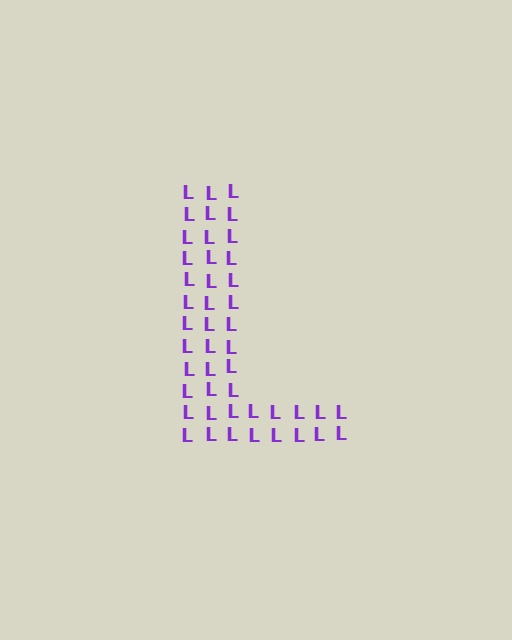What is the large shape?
The large shape is the letter L.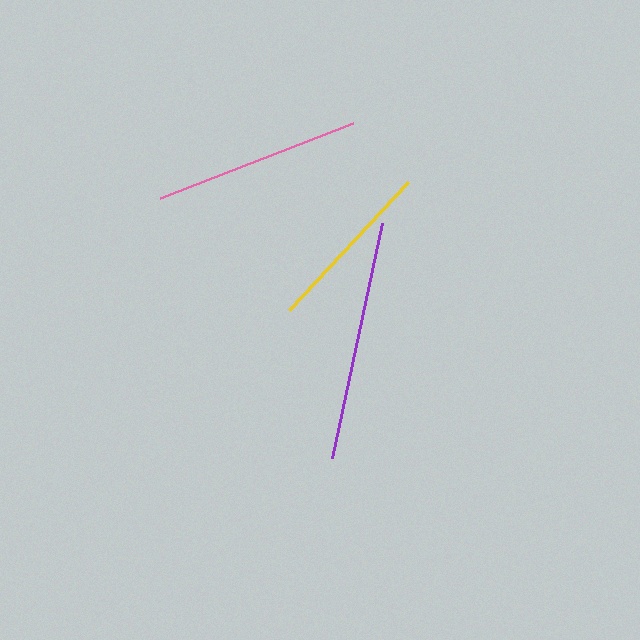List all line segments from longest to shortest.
From longest to shortest: purple, pink, yellow.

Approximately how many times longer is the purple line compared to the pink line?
The purple line is approximately 1.2 times the length of the pink line.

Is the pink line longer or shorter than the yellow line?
The pink line is longer than the yellow line.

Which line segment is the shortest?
The yellow line is the shortest at approximately 175 pixels.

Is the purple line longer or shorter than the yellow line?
The purple line is longer than the yellow line.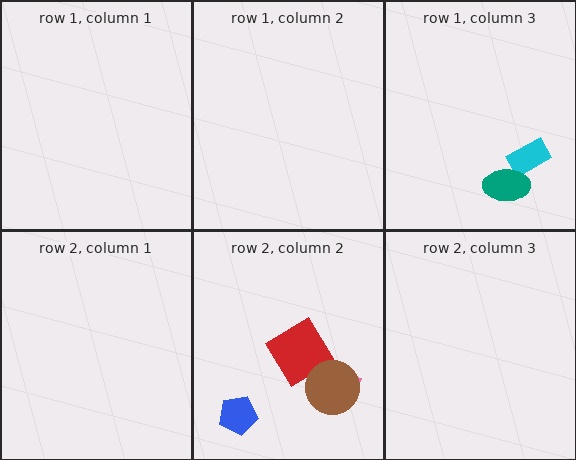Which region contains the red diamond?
The row 2, column 2 region.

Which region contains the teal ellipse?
The row 1, column 3 region.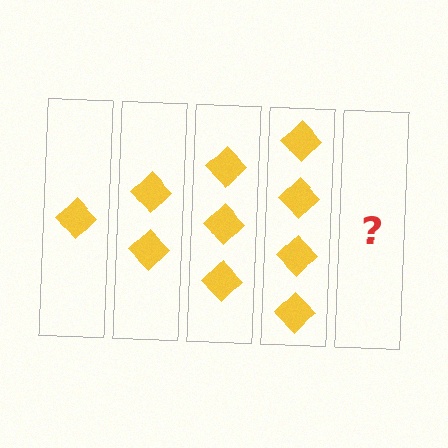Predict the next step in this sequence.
The next step is 5 diamonds.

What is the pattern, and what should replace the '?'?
The pattern is that each step adds one more diamond. The '?' should be 5 diamonds.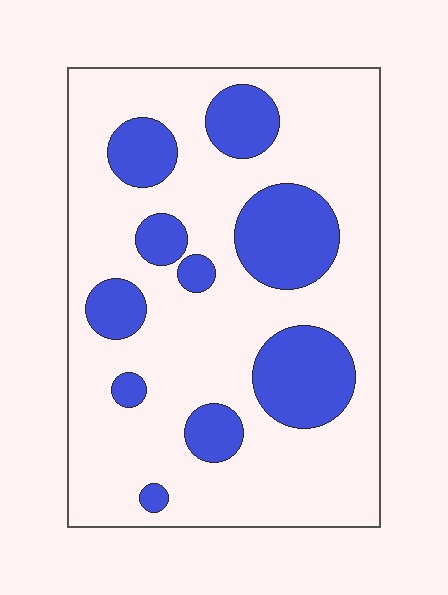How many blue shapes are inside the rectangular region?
10.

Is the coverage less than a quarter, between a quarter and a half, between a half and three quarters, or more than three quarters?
Between a quarter and a half.